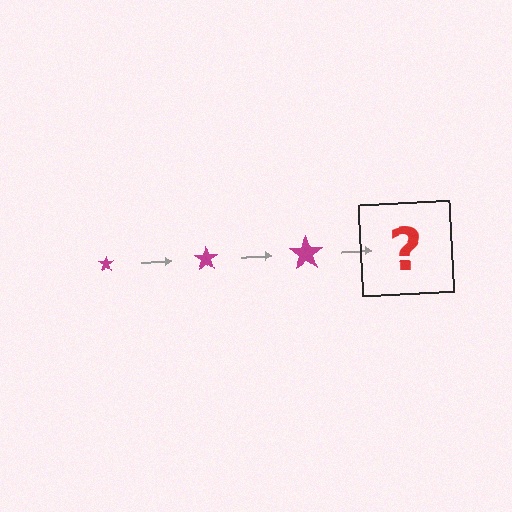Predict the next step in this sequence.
The next step is a magenta star, larger than the previous one.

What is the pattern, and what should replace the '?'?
The pattern is that the star gets progressively larger each step. The '?' should be a magenta star, larger than the previous one.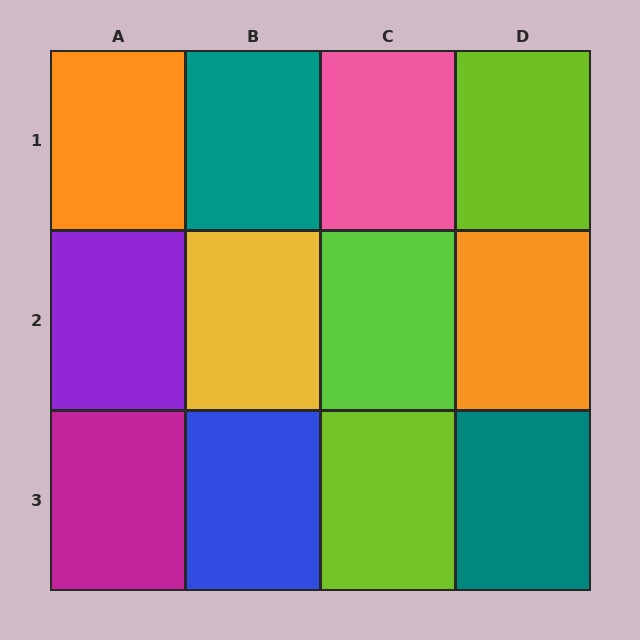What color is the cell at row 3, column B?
Blue.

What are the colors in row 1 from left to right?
Orange, teal, pink, lime.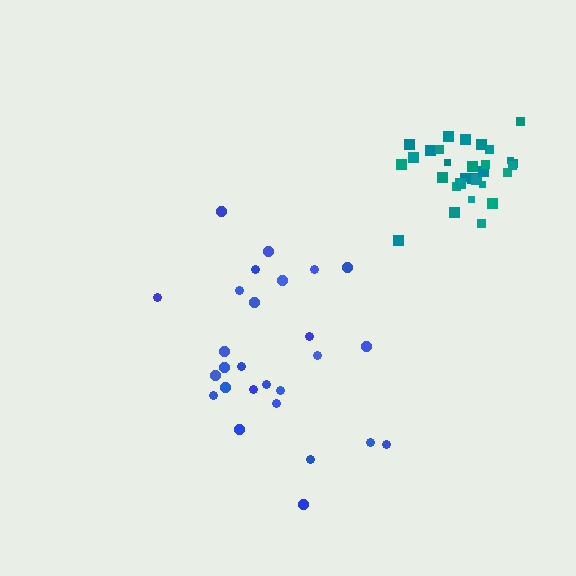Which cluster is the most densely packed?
Teal.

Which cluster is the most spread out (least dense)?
Blue.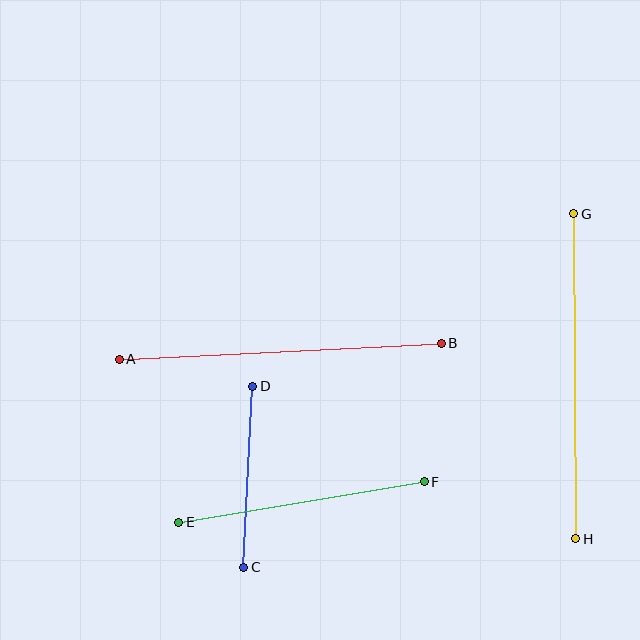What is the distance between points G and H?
The distance is approximately 325 pixels.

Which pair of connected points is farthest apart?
Points G and H are farthest apart.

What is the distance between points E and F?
The distance is approximately 249 pixels.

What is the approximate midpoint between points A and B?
The midpoint is at approximately (280, 351) pixels.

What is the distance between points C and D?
The distance is approximately 181 pixels.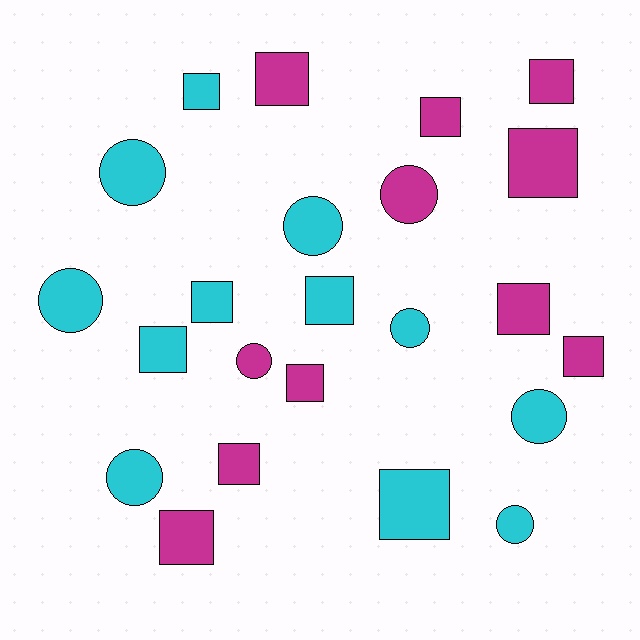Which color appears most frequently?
Cyan, with 12 objects.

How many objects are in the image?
There are 23 objects.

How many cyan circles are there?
There are 7 cyan circles.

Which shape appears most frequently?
Square, with 14 objects.